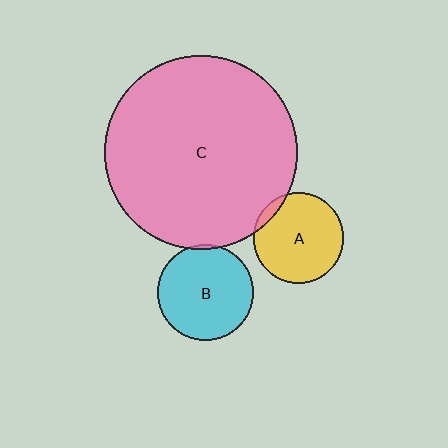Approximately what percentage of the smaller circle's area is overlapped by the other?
Approximately 5%.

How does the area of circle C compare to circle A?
Approximately 4.6 times.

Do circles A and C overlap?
Yes.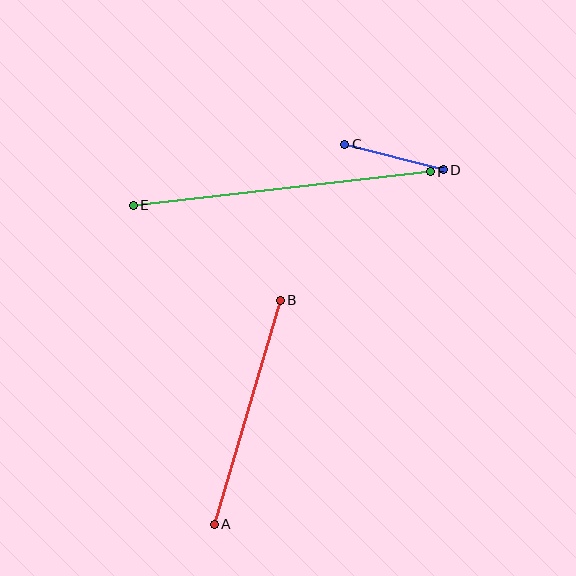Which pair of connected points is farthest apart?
Points E and F are farthest apart.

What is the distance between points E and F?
The distance is approximately 299 pixels.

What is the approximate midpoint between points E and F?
The midpoint is at approximately (282, 188) pixels.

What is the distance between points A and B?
The distance is approximately 233 pixels.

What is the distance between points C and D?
The distance is approximately 102 pixels.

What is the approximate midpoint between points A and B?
The midpoint is at approximately (247, 412) pixels.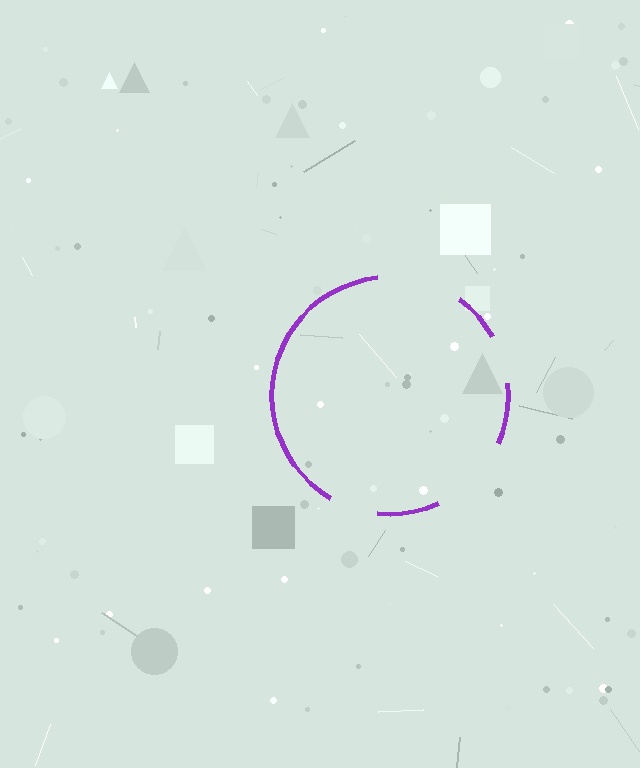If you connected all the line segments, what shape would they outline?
They would outline a circle.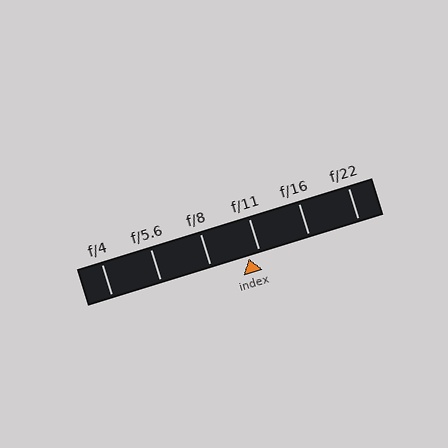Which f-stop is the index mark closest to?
The index mark is closest to f/11.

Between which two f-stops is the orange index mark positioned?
The index mark is between f/8 and f/11.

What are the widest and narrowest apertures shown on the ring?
The widest aperture shown is f/4 and the narrowest is f/22.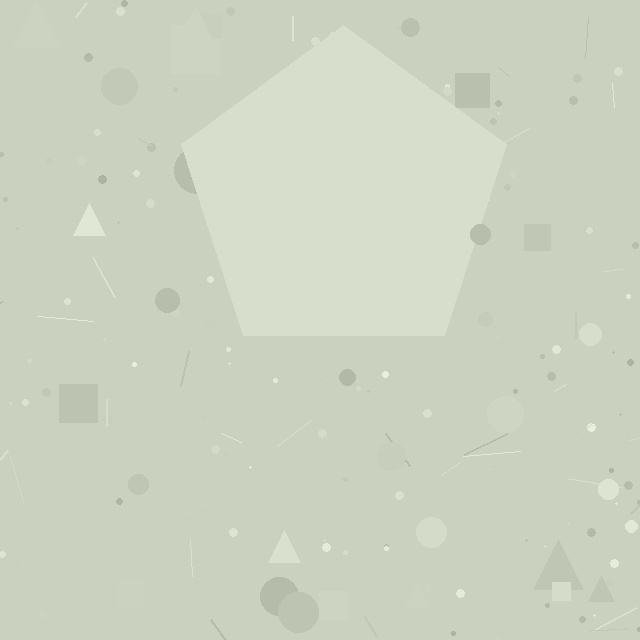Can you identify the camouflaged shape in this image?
The camouflaged shape is a pentagon.